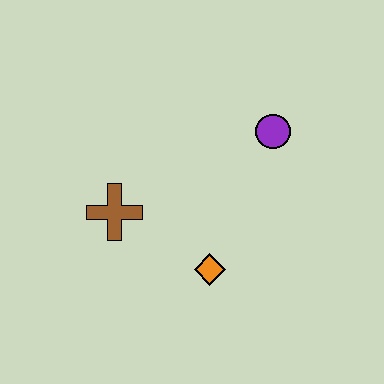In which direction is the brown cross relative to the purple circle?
The brown cross is to the left of the purple circle.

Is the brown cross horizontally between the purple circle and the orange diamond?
No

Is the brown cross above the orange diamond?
Yes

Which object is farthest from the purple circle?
The brown cross is farthest from the purple circle.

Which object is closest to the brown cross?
The orange diamond is closest to the brown cross.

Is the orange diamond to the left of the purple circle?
Yes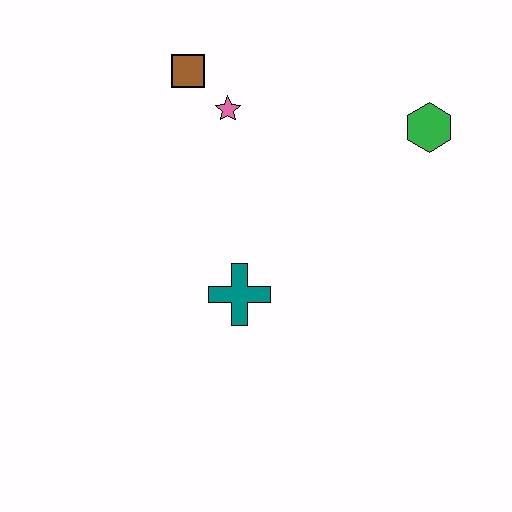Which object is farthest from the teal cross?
The green hexagon is farthest from the teal cross.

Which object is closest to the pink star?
The brown square is closest to the pink star.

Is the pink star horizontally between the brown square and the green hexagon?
Yes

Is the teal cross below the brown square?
Yes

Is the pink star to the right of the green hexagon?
No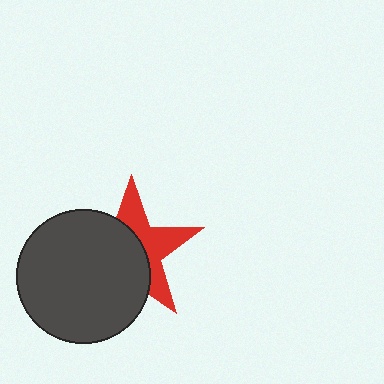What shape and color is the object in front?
The object in front is a dark gray circle.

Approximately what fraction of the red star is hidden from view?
Roughly 57% of the red star is hidden behind the dark gray circle.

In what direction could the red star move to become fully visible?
The red star could move toward the upper-right. That would shift it out from behind the dark gray circle entirely.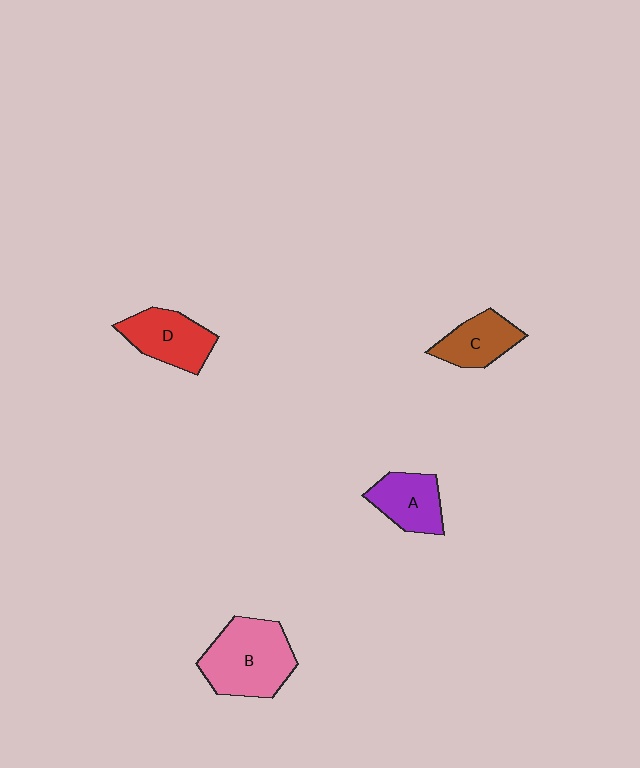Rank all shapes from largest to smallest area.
From largest to smallest: B (pink), D (red), A (purple), C (brown).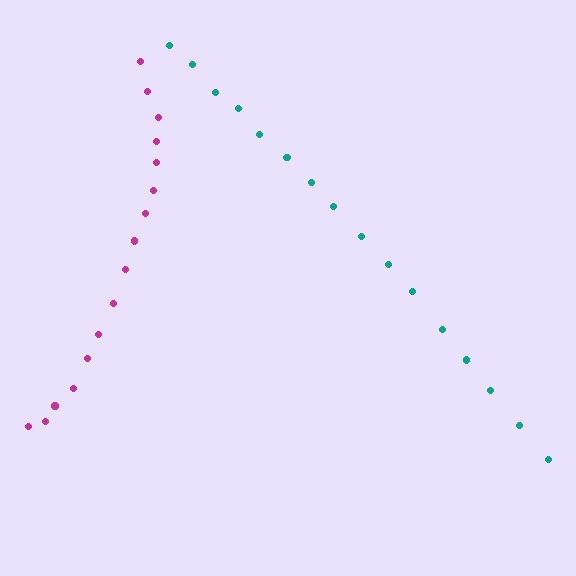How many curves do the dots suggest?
There are 2 distinct paths.